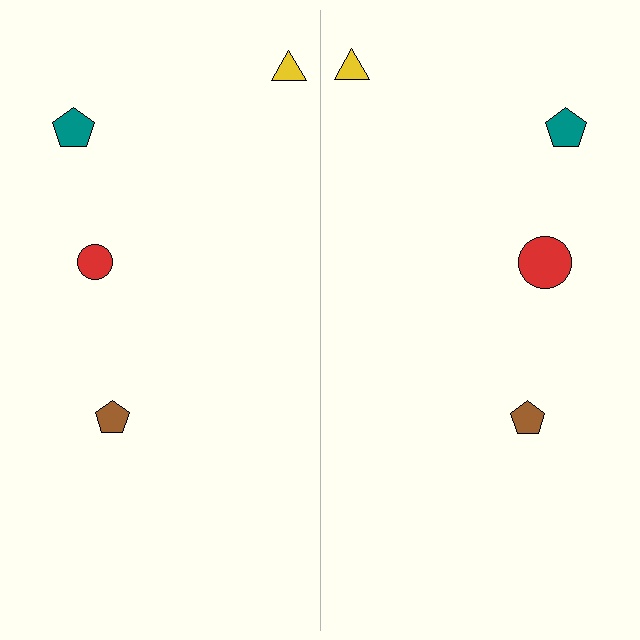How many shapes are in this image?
There are 8 shapes in this image.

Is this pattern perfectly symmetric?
No, the pattern is not perfectly symmetric. The red circle on the right side has a different size than its mirror counterpart.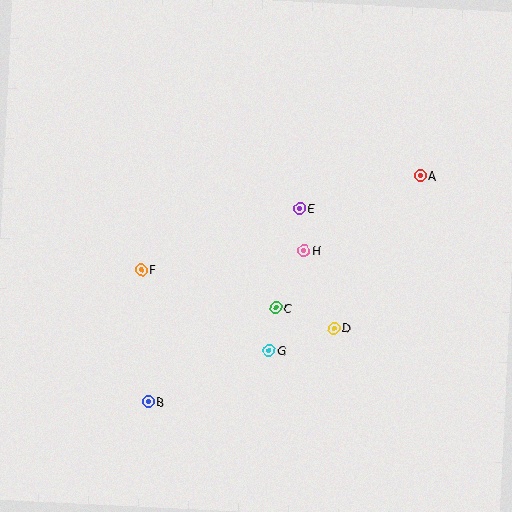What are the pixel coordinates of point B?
Point B is at (148, 402).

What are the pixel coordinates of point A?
Point A is at (420, 176).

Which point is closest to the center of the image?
Point H at (304, 250) is closest to the center.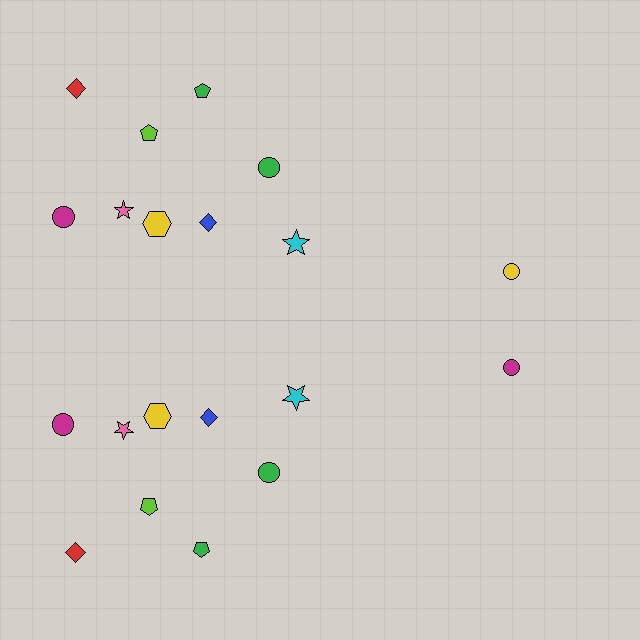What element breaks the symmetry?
The magenta circle on the bottom side breaks the symmetry — its mirror counterpart is yellow.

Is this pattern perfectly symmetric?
No, the pattern is not perfectly symmetric. The magenta circle on the bottom side breaks the symmetry — its mirror counterpart is yellow.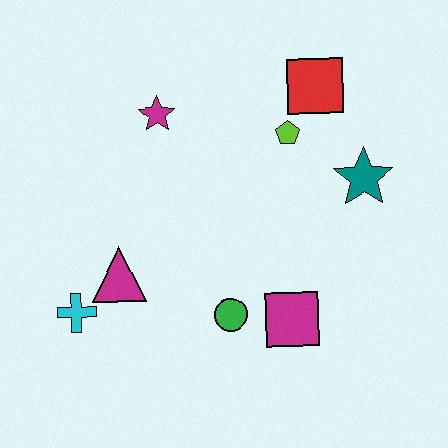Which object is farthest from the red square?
The cyan cross is farthest from the red square.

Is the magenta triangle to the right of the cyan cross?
Yes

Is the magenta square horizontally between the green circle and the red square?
Yes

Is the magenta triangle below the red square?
Yes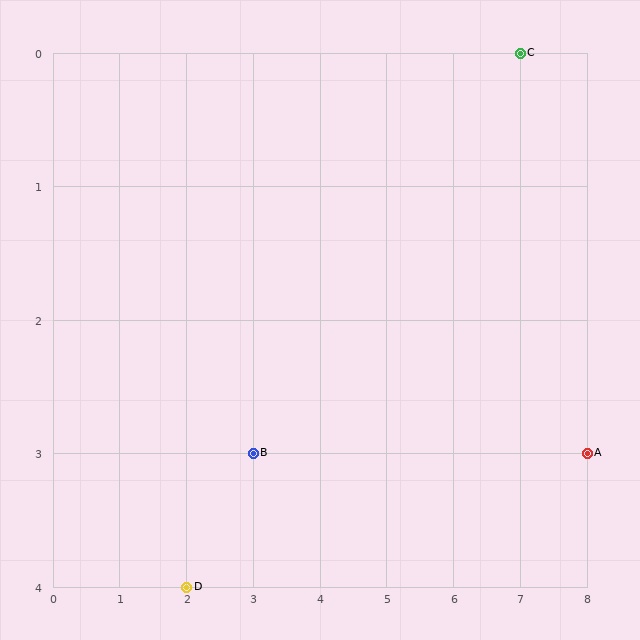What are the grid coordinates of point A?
Point A is at grid coordinates (8, 3).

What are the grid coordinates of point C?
Point C is at grid coordinates (7, 0).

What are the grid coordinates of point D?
Point D is at grid coordinates (2, 4).